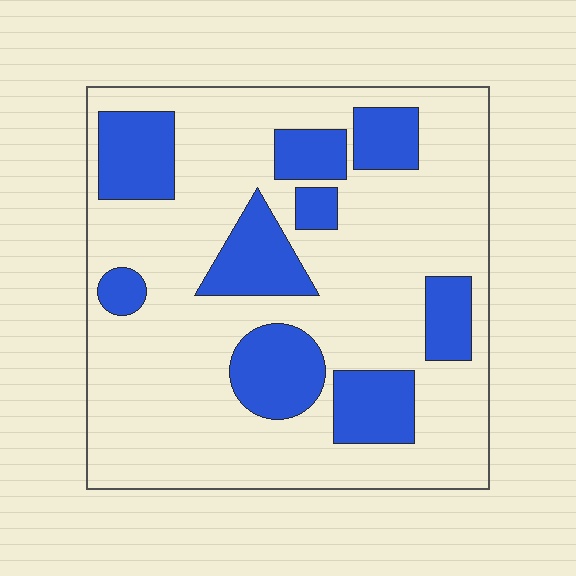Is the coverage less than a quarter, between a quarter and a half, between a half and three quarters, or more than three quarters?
Between a quarter and a half.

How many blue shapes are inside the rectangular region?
9.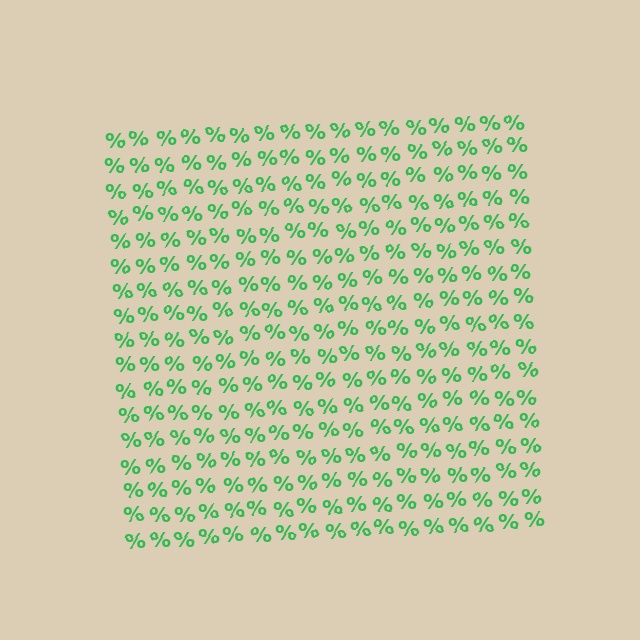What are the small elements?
The small elements are percent signs.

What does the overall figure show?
The overall figure shows a square.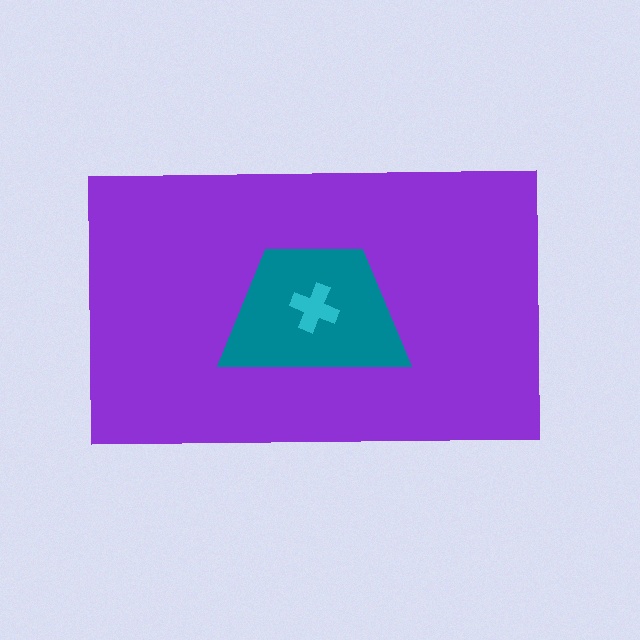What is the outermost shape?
The purple rectangle.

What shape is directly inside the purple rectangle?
The teal trapezoid.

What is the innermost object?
The cyan cross.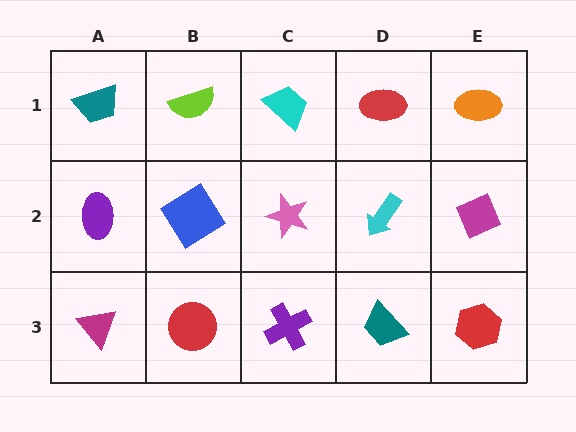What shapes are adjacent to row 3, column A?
A purple ellipse (row 2, column A), a red circle (row 3, column B).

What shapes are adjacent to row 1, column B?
A blue diamond (row 2, column B), a teal trapezoid (row 1, column A), a cyan trapezoid (row 1, column C).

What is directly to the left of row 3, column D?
A purple cross.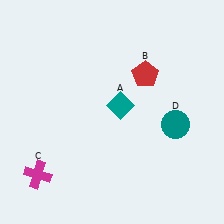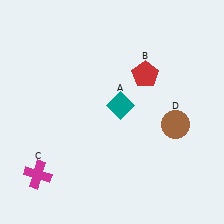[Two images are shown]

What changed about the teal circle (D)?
In Image 1, D is teal. In Image 2, it changed to brown.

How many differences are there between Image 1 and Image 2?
There is 1 difference between the two images.